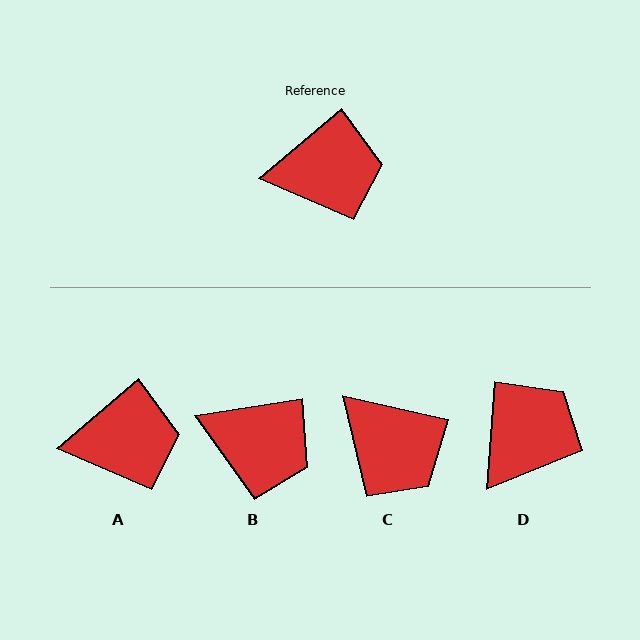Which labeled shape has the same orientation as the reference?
A.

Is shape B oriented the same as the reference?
No, it is off by about 31 degrees.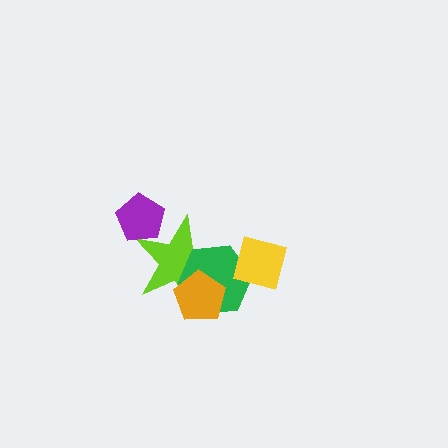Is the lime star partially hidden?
Yes, it is partially covered by another shape.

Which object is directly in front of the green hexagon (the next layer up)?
The orange pentagon is directly in front of the green hexagon.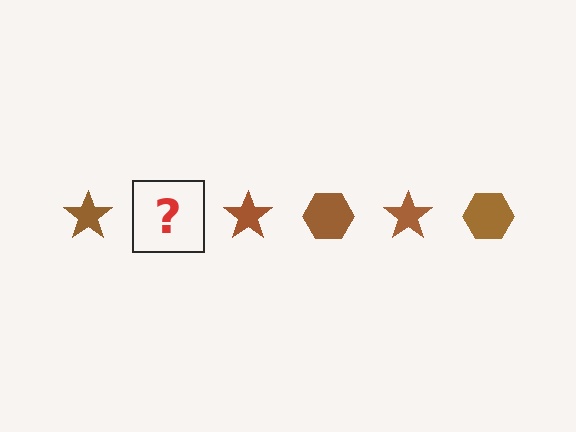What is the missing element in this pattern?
The missing element is a brown hexagon.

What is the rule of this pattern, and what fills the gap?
The rule is that the pattern cycles through star, hexagon shapes in brown. The gap should be filled with a brown hexagon.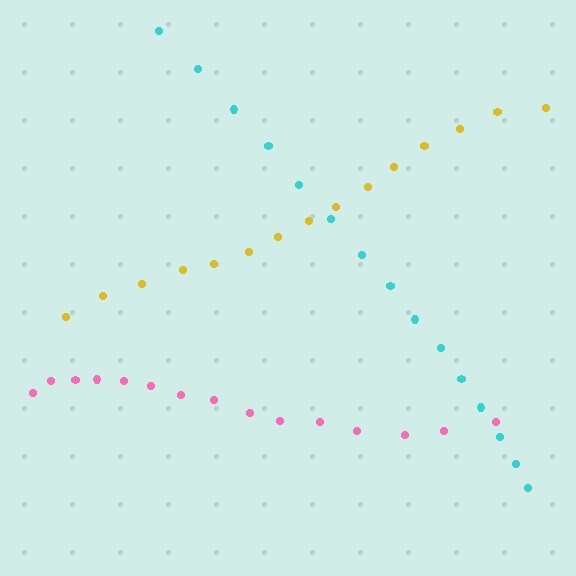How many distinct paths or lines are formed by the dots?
There are 3 distinct paths.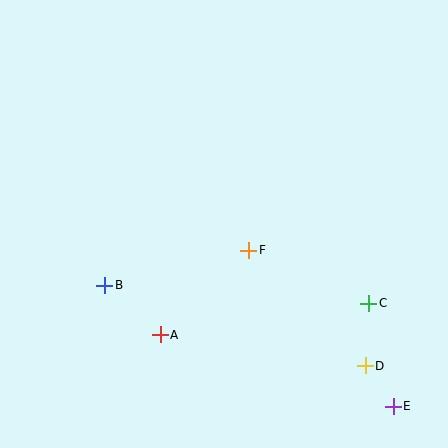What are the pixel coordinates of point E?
Point E is at (393, 406).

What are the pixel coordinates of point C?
Point C is at (369, 303).